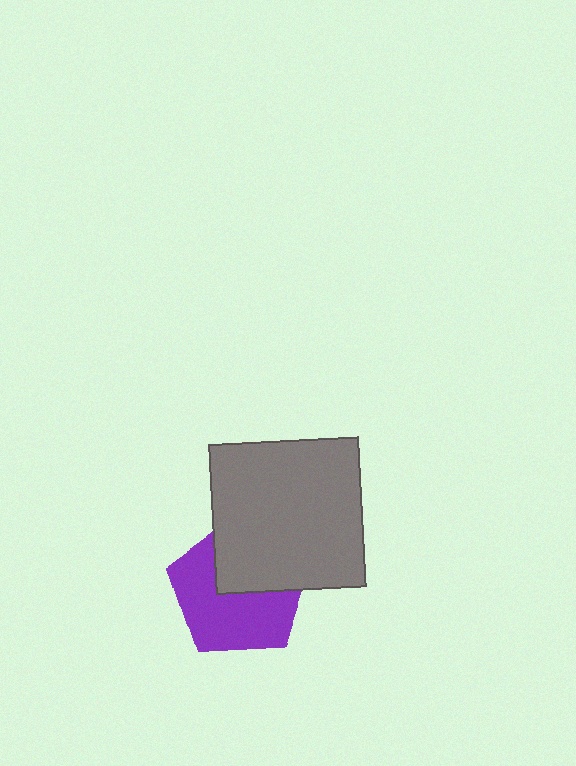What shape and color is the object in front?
The object in front is a gray square.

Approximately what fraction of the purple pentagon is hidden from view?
Roughly 40% of the purple pentagon is hidden behind the gray square.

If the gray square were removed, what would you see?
You would see the complete purple pentagon.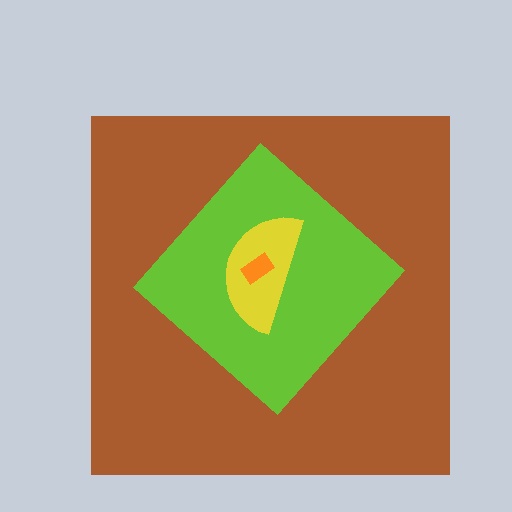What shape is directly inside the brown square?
The lime diamond.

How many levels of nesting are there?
4.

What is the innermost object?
The orange rectangle.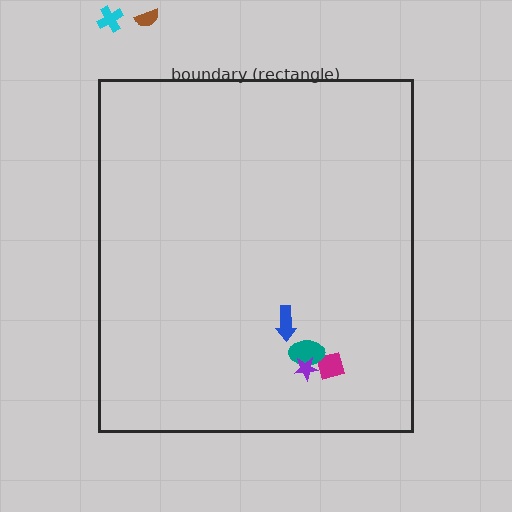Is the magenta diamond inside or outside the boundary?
Inside.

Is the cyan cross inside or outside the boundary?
Outside.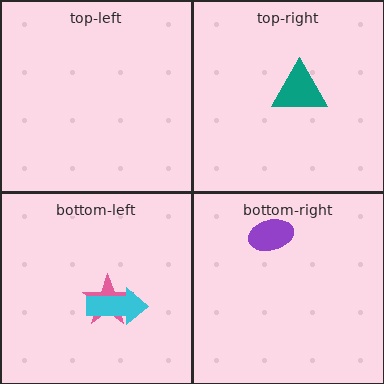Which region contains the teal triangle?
The top-right region.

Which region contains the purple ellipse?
The bottom-right region.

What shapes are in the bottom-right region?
The purple ellipse.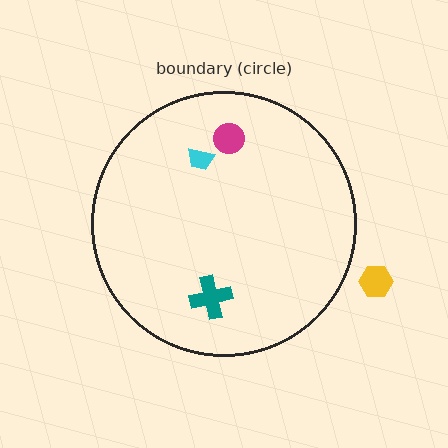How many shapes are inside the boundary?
3 inside, 1 outside.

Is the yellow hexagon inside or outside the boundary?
Outside.